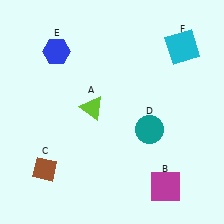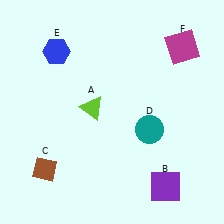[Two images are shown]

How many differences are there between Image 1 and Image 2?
There are 2 differences between the two images.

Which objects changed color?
B changed from magenta to purple. F changed from cyan to magenta.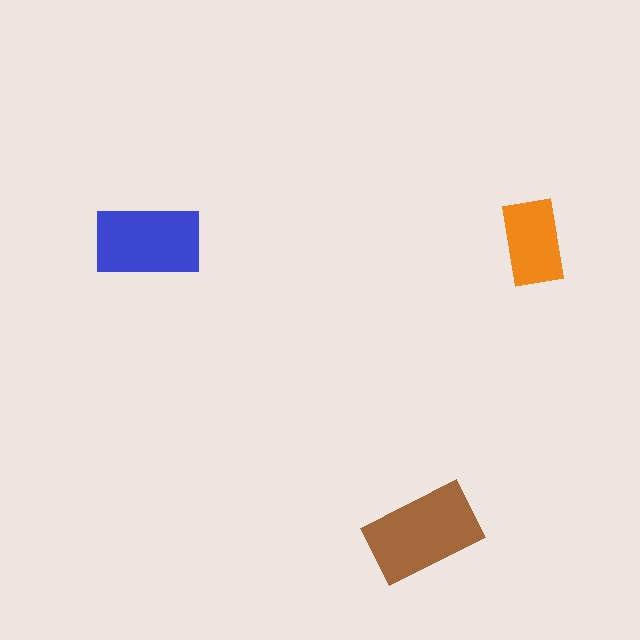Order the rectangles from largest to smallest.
the brown one, the blue one, the orange one.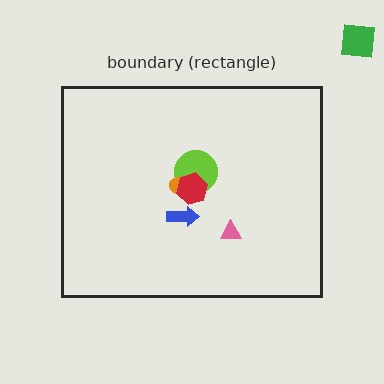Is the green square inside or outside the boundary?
Outside.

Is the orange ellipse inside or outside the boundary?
Inside.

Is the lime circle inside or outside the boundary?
Inside.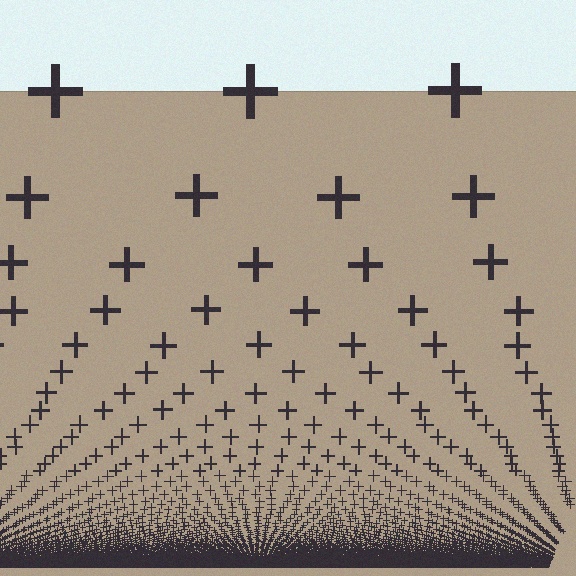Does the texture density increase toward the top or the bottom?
Density increases toward the bottom.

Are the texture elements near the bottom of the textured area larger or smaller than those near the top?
Smaller. The gradient is inverted — elements near the bottom are smaller and denser.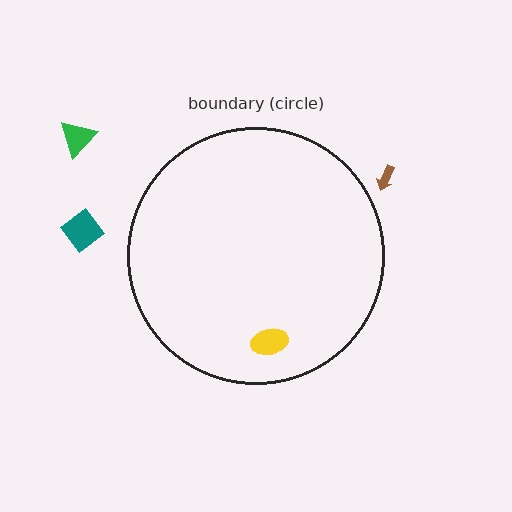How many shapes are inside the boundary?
1 inside, 3 outside.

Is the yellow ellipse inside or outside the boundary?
Inside.